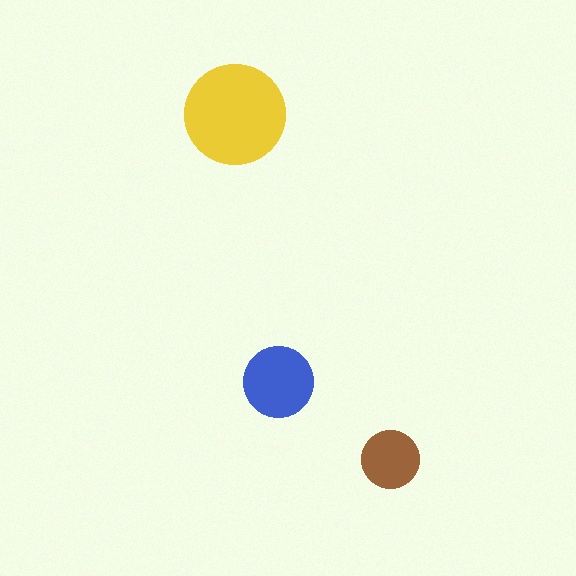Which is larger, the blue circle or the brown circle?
The blue one.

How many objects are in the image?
There are 3 objects in the image.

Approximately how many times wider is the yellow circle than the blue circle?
About 1.5 times wider.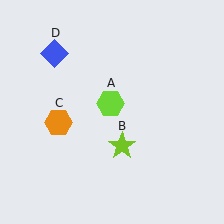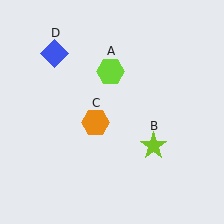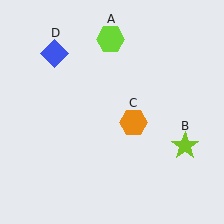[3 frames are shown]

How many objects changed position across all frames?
3 objects changed position: lime hexagon (object A), lime star (object B), orange hexagon (object C).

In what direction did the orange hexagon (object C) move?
The orange hexagon (object C) moved right.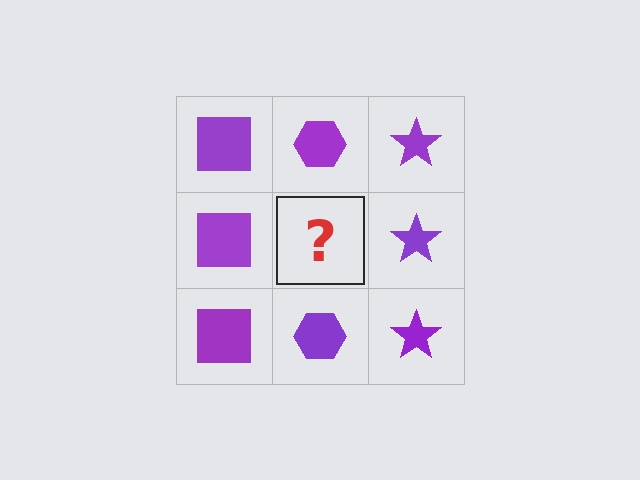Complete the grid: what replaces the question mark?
The question mark should be replaced with a purple hexagon.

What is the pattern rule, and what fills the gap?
The rule is that each column has a consistent shape. The gap should be filled with a purple hexagon.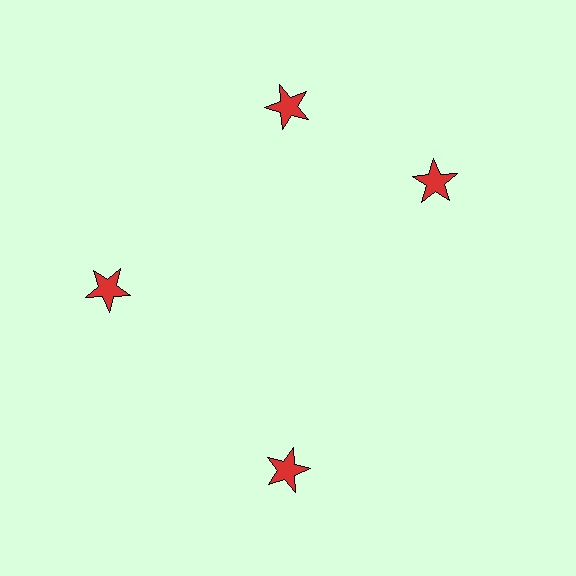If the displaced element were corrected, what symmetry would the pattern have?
It would have 4-fold rotational symmetry — the pattern would map onto itself every 90 degrees.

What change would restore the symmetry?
The symmetry would be restored by rotating it back into even spacing with its neighbors so that all 4 stars sit at equal angles and equal distance from the center.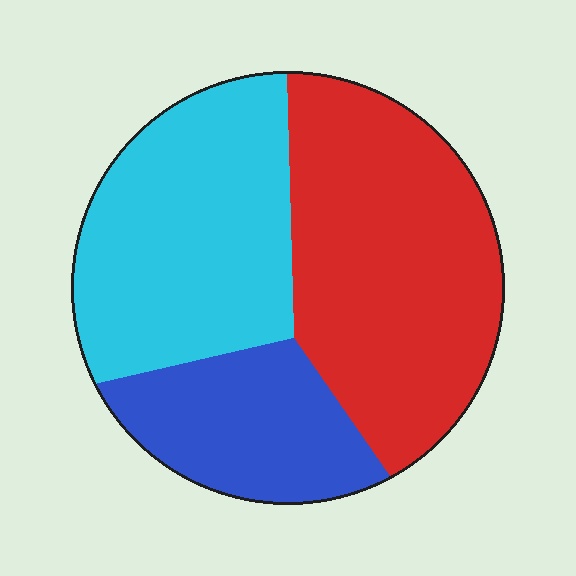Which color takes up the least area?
Blue, at roughly 20%.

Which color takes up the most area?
Red, at roughly 45%.